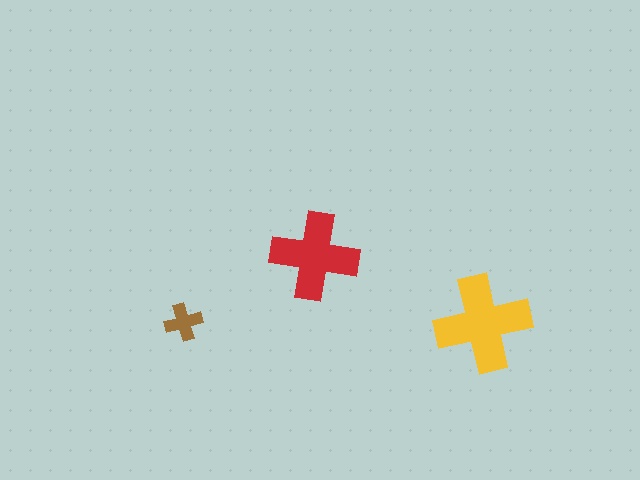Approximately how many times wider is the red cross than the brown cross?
About 2.5 times wider.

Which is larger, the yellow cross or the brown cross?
The yellow one.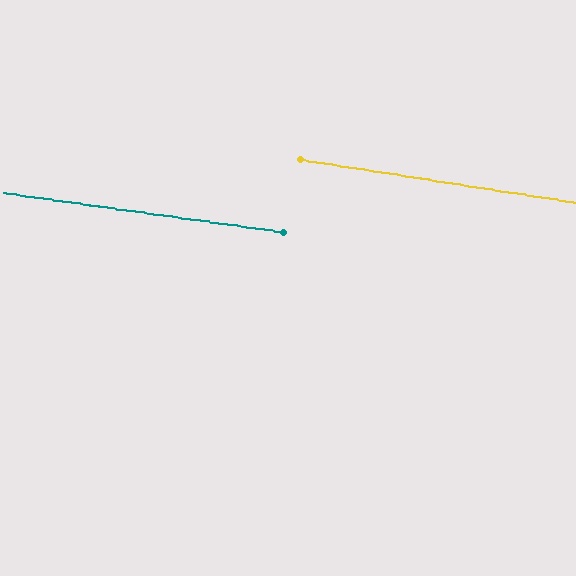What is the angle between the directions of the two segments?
Approximately 1 degree.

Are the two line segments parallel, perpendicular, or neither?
Parallel — their directions differ by only 1.0°.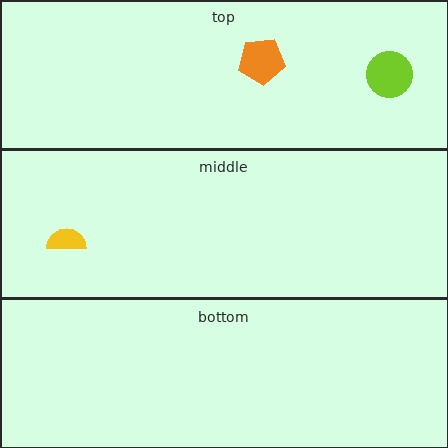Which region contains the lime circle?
The top region.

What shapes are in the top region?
The lime circle, the orange pentagon.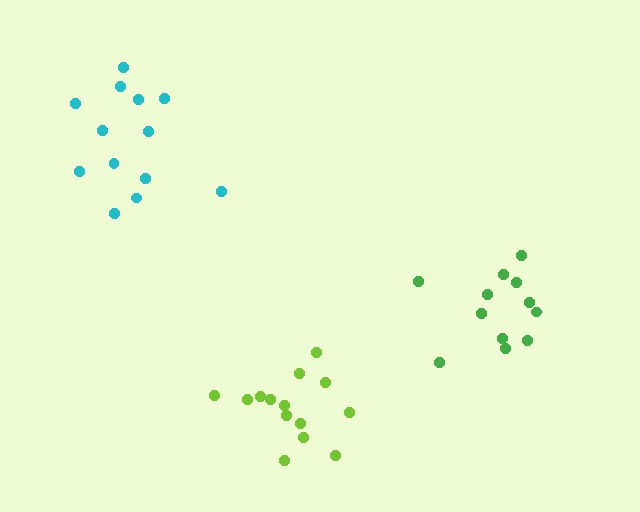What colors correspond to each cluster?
The clusters are colored: green, cyan, lime.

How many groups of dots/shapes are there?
There are 3 groups.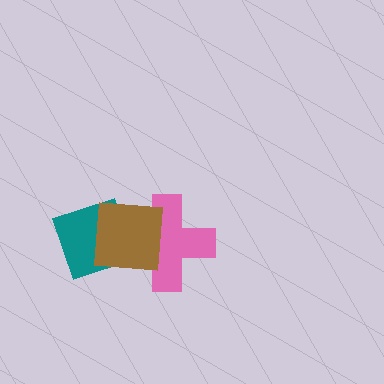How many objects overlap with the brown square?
2 objects overlap with the brown square.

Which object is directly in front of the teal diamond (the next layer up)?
The pink cross is directly in front of the teal diamond.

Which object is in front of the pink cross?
The brown square is in front of the pink cross.